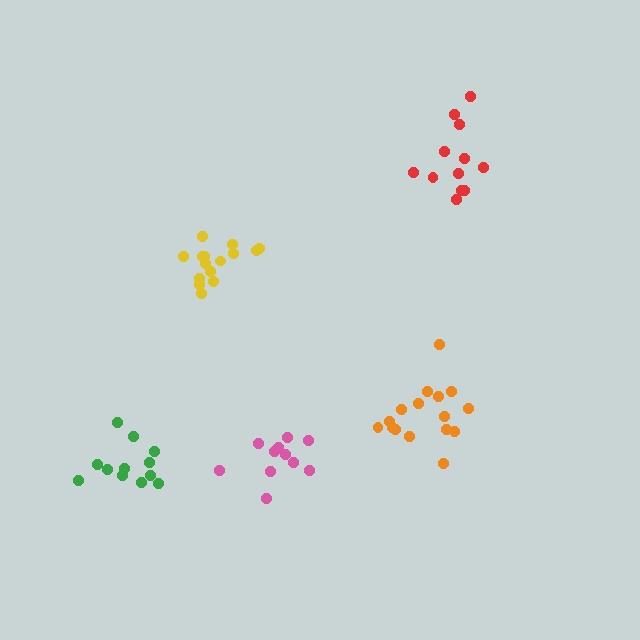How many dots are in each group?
Group 1: 15 dots, Group 2: 12 dots, Group 3: 12 dots, Group 4: 16 dots, Group 5: 11 dots (66 total).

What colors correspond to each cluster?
The clusters are colored: yellow, green, red, orange, pink.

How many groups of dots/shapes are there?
There are 5 groups.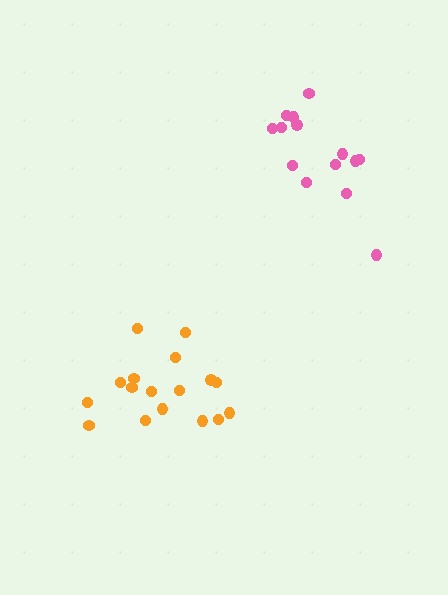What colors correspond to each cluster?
The clusters are colored: pink, orange.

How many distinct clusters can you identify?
There are 2 distinct clusters.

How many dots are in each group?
Group 1: 14 dots, Group 2: 17 dots (31 total).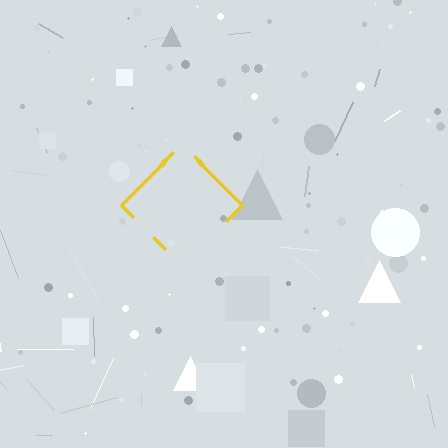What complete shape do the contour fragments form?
The contour fragments form a diamond.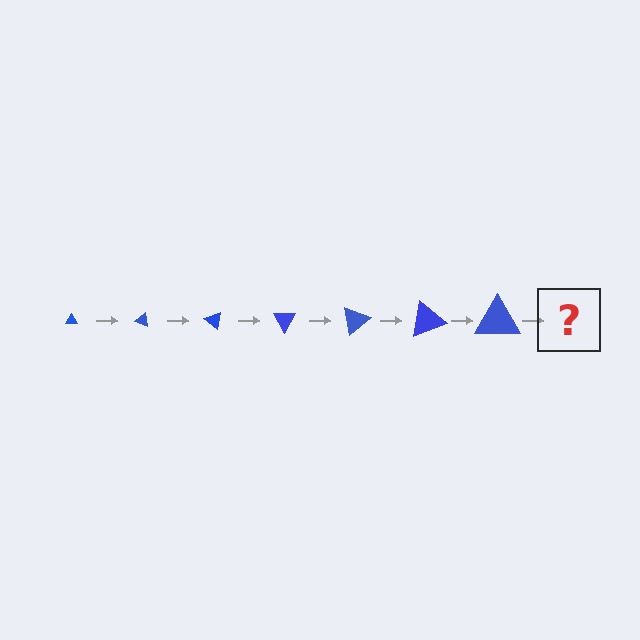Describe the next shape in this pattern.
It should be a triangle, larger than the previous one and rotated 140 degrees from the start.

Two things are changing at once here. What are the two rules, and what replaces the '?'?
The two rules are that the triangle grows larger each step and it rotates 20 degrees each step. The '?' should be a triangle, larger than the previous one and rotated 140 degrees from the start.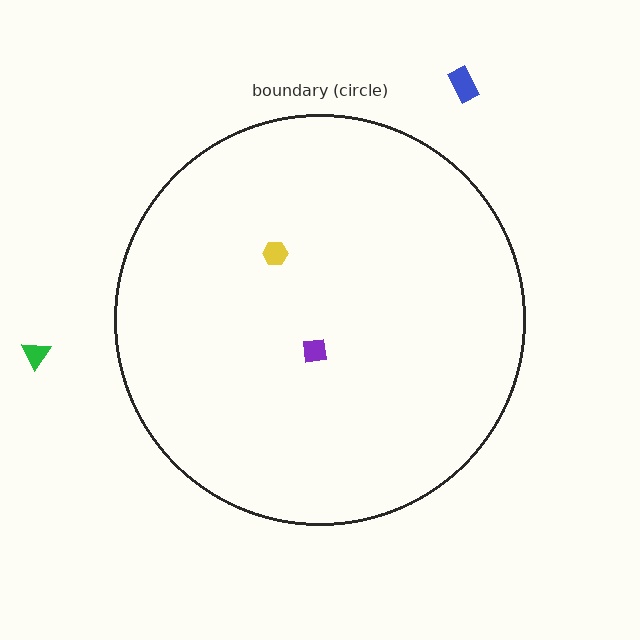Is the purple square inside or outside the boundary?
Inside.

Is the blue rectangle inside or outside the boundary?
Outside.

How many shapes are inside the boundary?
2 inside, 2 outside.